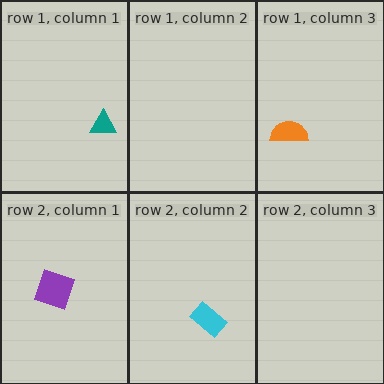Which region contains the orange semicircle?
The row 1, column 3 region.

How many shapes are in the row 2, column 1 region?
1.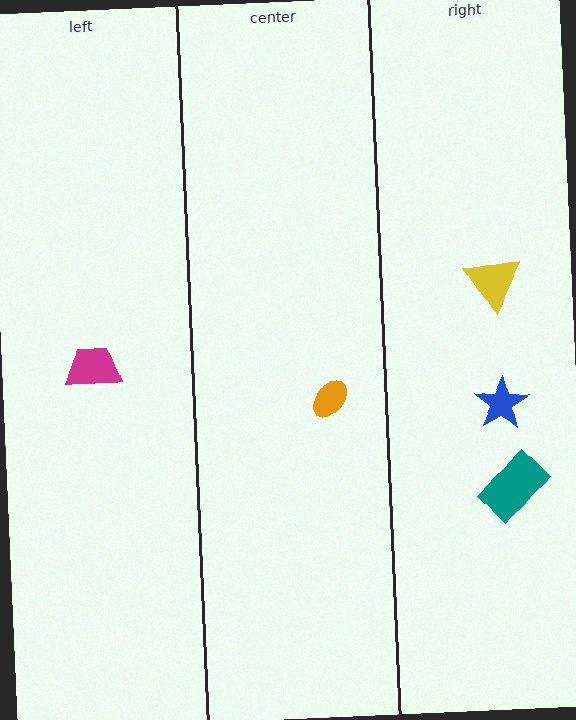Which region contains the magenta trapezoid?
The left region.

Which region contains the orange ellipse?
The center region.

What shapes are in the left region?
The magenta trapezoid.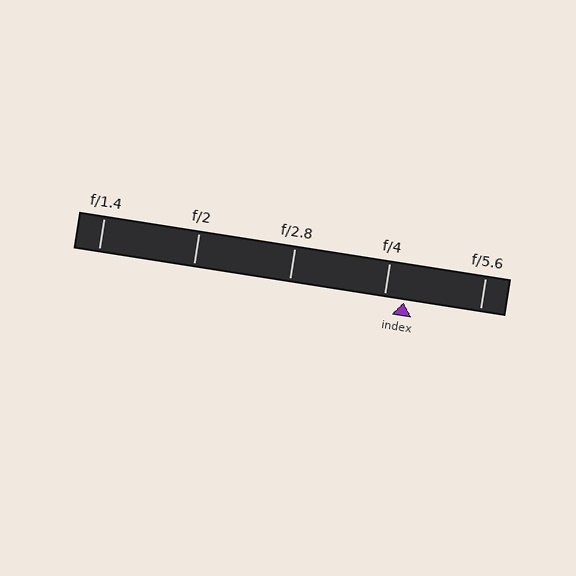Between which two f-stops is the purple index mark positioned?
The index mark is between f/4 and f/5.6.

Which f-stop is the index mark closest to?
The index mark is closest to f/4.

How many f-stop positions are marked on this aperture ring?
There are 5 f-stop positions marked.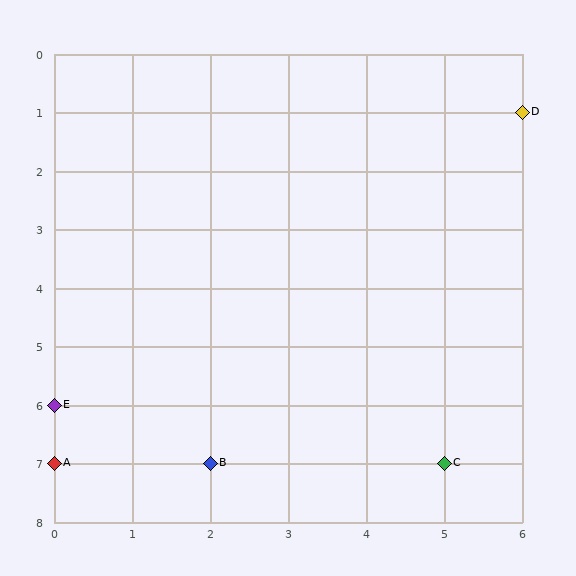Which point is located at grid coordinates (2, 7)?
Point B is at (2, 7).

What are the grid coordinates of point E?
Point E is at grid coordinates (0, 6).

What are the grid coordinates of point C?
Point C is at grid coordinates (5, 7).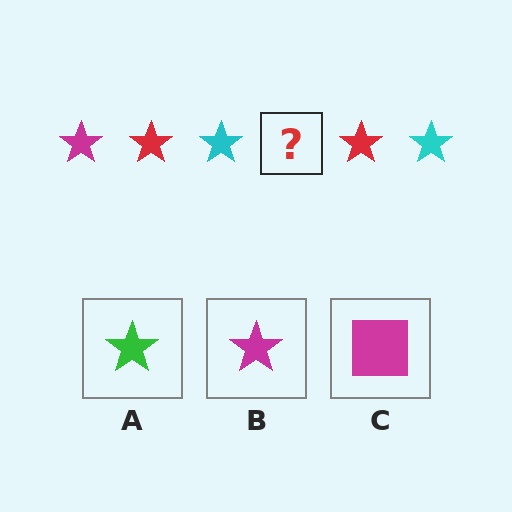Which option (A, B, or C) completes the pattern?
B.